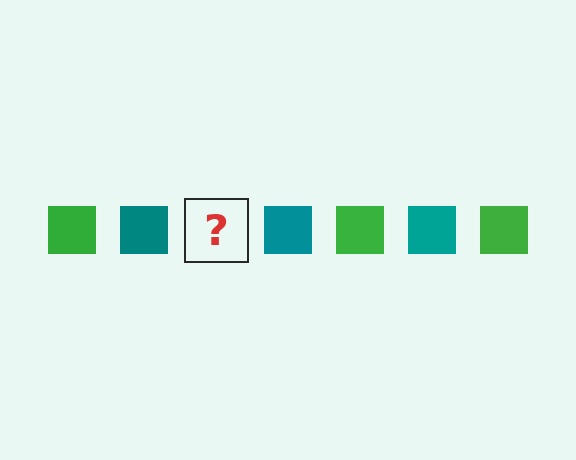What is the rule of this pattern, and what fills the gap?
The rule is that the pattern cycles through green, teal squares. The gap should be filled with a green square.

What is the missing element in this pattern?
The missing element is a green square.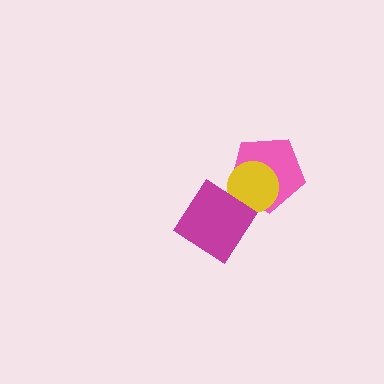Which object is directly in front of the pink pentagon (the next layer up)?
The yellow circle is directly in front of the pink pentagon.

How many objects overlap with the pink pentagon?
2 objects overlap with the pink pentagon.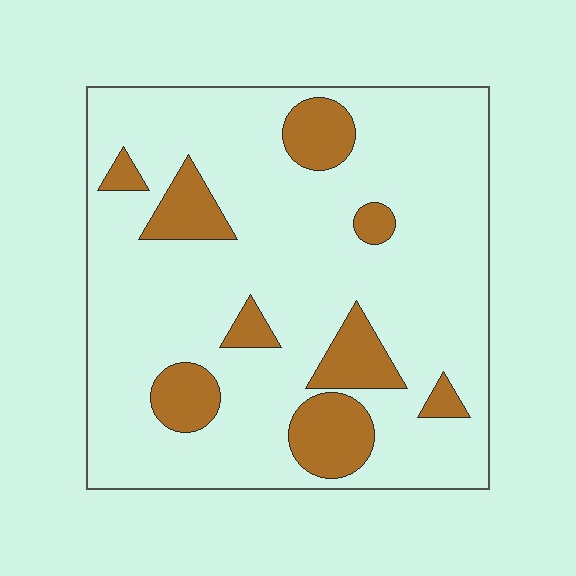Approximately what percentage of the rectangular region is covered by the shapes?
Approximately 20%.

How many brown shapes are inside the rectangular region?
9.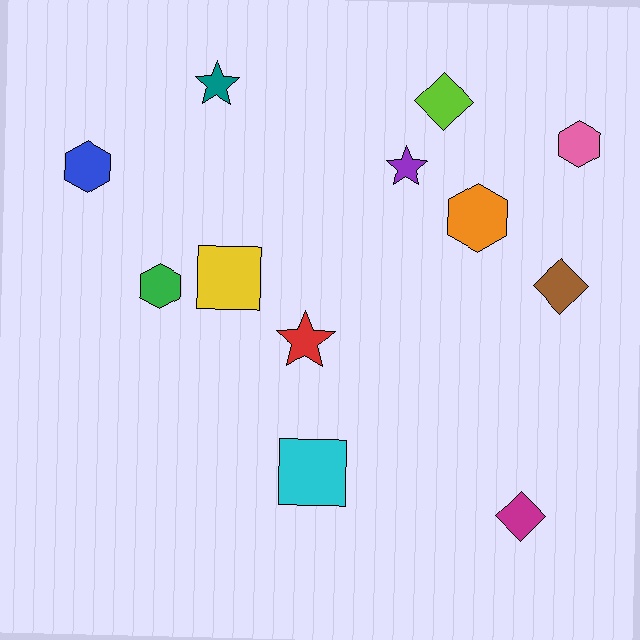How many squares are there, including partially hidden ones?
There are 2 squares.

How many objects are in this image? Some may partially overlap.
There are 12 objects.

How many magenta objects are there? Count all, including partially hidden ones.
There is 1 magenta object.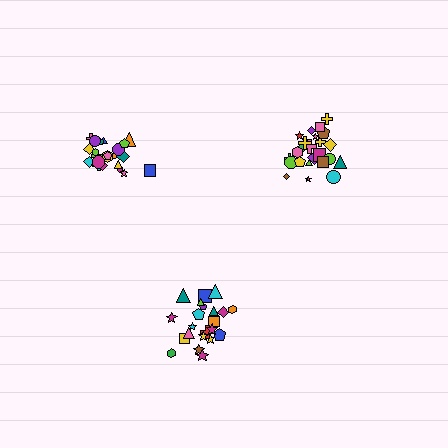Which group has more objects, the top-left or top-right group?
The top-right group.